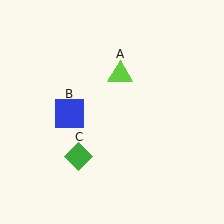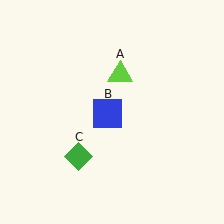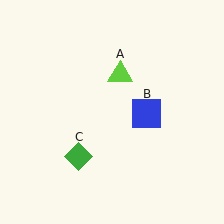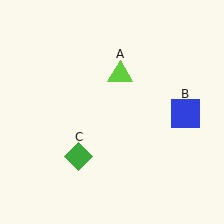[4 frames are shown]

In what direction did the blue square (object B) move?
The blue square (object B) moved right.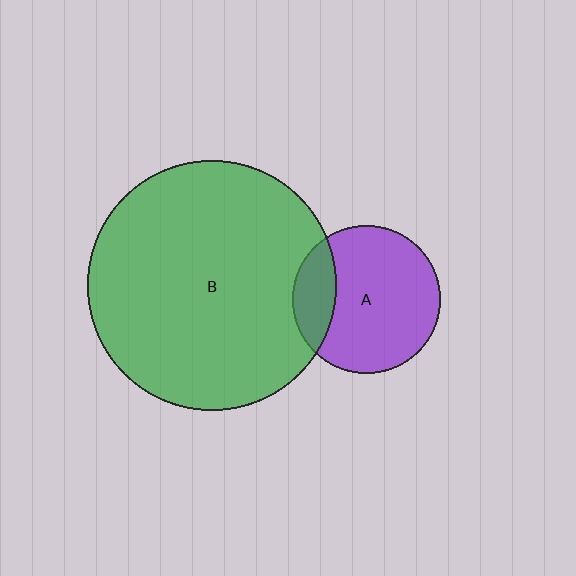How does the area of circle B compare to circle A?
Approximately 2.9 times.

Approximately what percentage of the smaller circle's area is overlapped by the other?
Approximately 20%.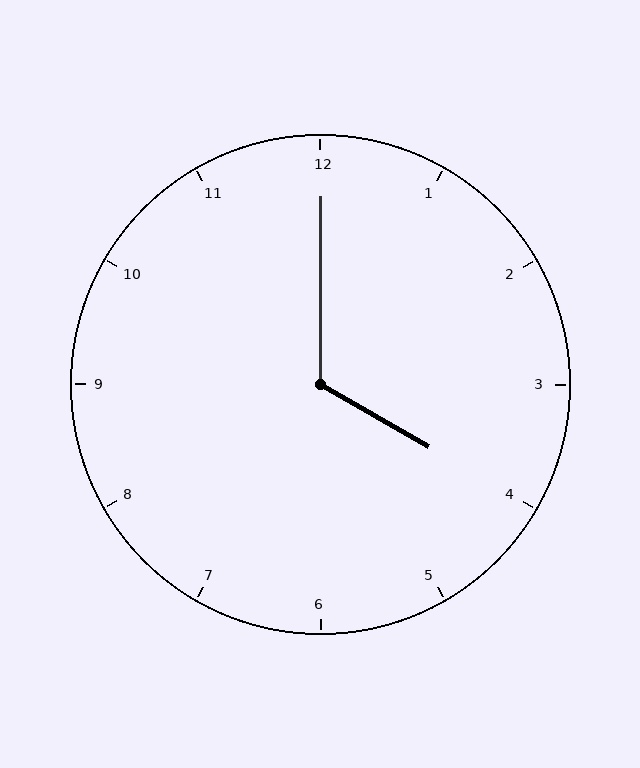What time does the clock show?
4:00.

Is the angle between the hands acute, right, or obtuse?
It is obtuse.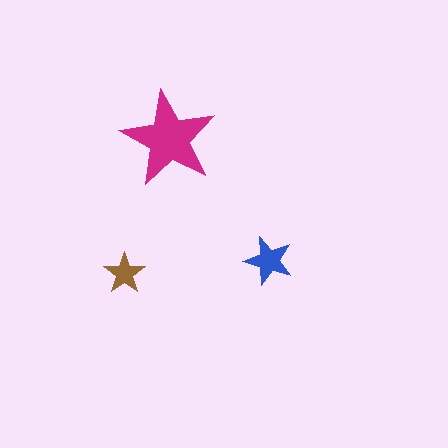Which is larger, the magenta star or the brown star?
The magenta one.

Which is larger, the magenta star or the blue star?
The magenta one.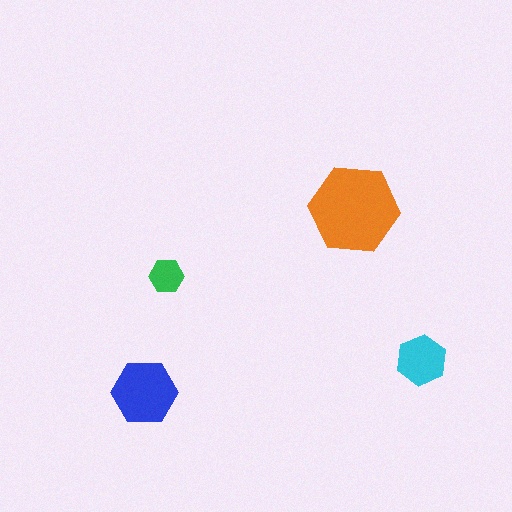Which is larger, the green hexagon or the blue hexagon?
The blue one.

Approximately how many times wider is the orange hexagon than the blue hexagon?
About 1.5 times wider.